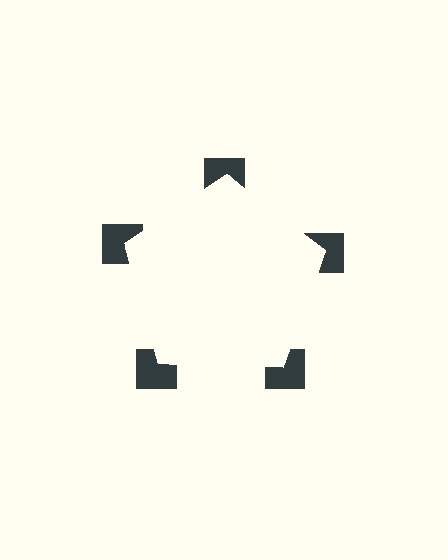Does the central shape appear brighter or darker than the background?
It typically appears slightly brighter than the background, even though no actual brightness change is drawn.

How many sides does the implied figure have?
5 sides.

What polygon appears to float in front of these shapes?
An illusory pentagon — its edges are inferred from the aligned wedge cuts in the notched squares, not physically drawn.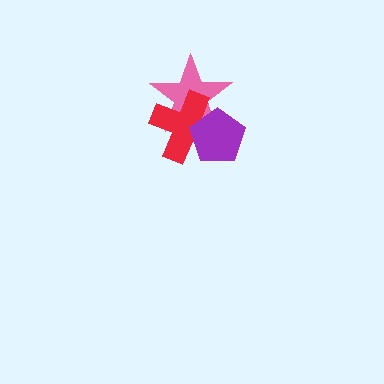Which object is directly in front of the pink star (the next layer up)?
The red cross is directly in front of the pink star.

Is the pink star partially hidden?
Yes, it is partially covered by another shape.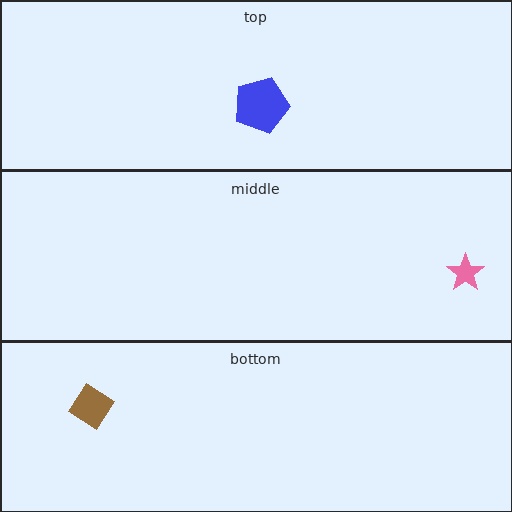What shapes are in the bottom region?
The brown diamond.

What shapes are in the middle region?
The pink star.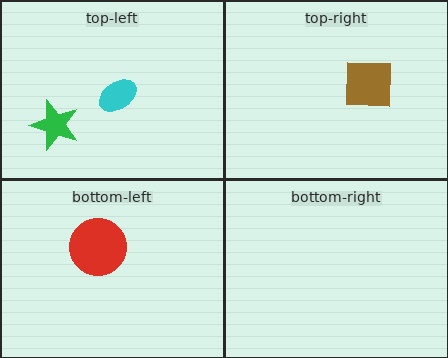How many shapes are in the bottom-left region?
1.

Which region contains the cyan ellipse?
The top-left region.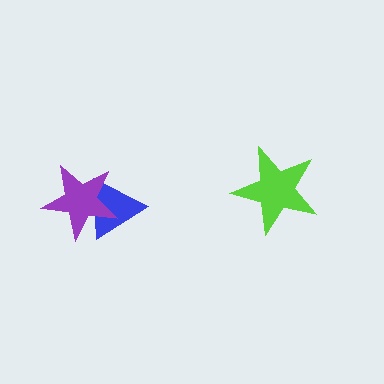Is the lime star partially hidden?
No, no other shape covers it.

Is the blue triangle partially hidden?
Yes, it is partially covered by another shape.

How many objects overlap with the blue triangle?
1 object overlaps with the blue triangle.